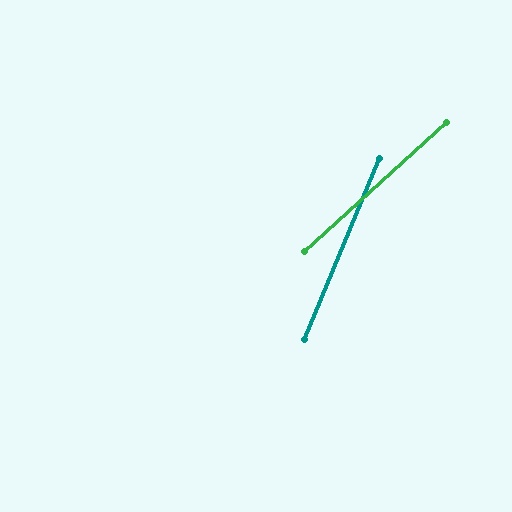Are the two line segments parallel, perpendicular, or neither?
Neither parallel nor perpendicular — they differ by about 25°.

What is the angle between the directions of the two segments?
Approximately 25 degrees.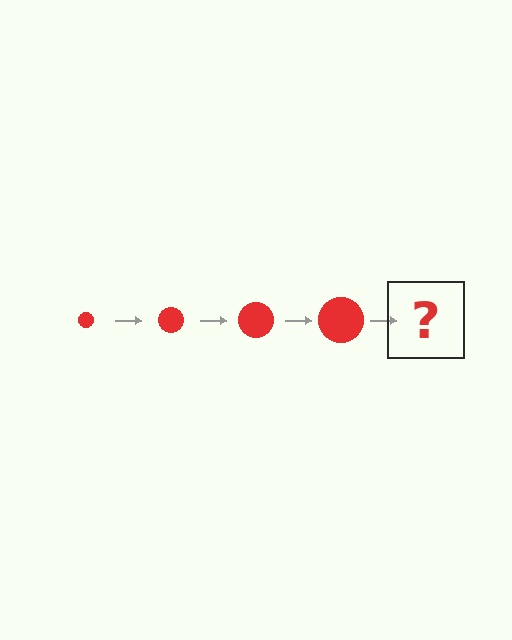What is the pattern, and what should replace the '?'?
The pattern is that the circle gets progressively larger each step. The '?' should be a red circle, larger than the previous one.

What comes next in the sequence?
The next element should be a red circle, larger than the previous one.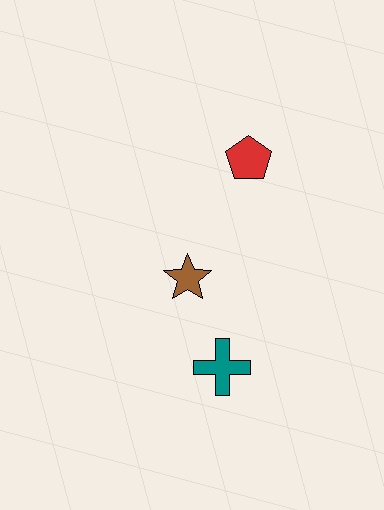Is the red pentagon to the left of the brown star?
No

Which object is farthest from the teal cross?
The red pentagon is farthest from the teal cross.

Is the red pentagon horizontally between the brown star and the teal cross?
No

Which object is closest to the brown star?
The teal cross is closest to the brown star.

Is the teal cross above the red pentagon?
No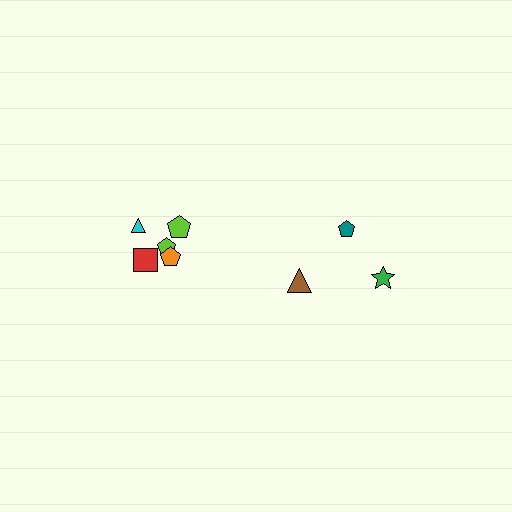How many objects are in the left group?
There are 5 objects.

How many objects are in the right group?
There are 3 objects.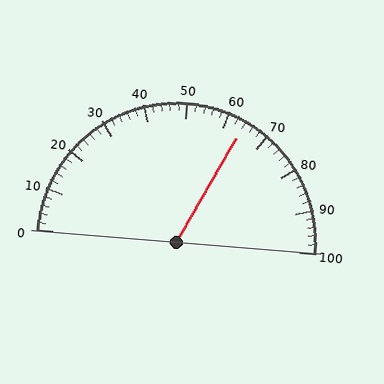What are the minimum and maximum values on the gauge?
The gauge ranges from 0 to 100.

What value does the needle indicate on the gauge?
The needle indicates approximately 64.